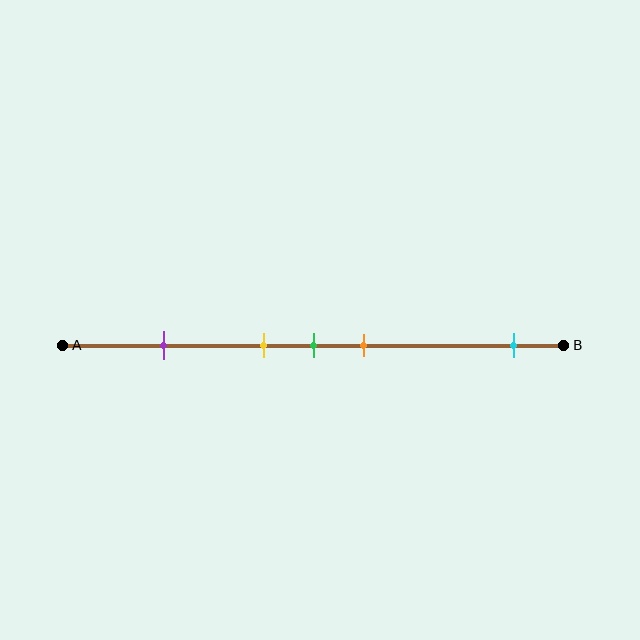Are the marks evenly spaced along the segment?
No, the marks are not evenly spaced.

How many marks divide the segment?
There are 5 marks dividing the segment.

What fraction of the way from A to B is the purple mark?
The purple mark is approximately 20% (0.2) of the way from A to B.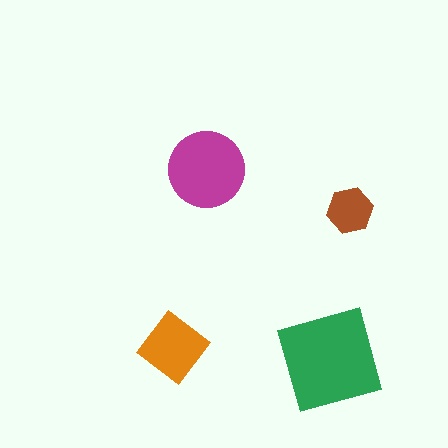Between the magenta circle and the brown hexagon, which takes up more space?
The magenta circle.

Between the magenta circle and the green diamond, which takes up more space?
The green diamond.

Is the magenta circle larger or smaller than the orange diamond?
Larger.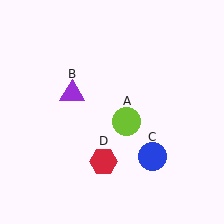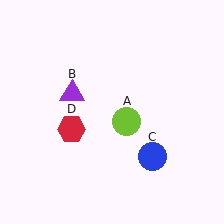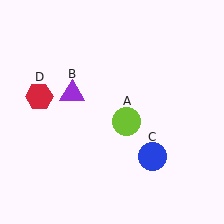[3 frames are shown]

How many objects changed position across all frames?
1 object changed position: red hexagon (object D).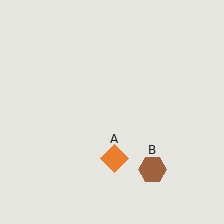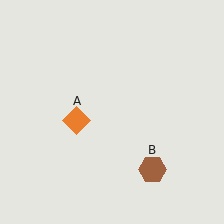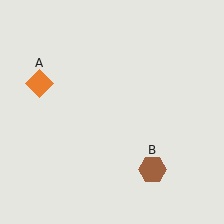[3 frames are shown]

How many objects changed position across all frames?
1 object changed position: orange diamond (object A).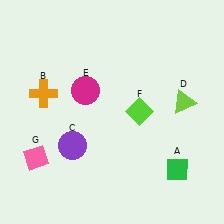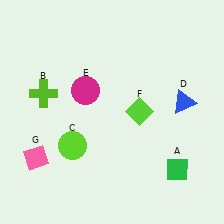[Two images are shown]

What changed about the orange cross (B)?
In Image 1, B is orange. In Image 2, it changed to lime.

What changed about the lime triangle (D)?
In Image 1, D is lime. In Image 2, it changed to blue.